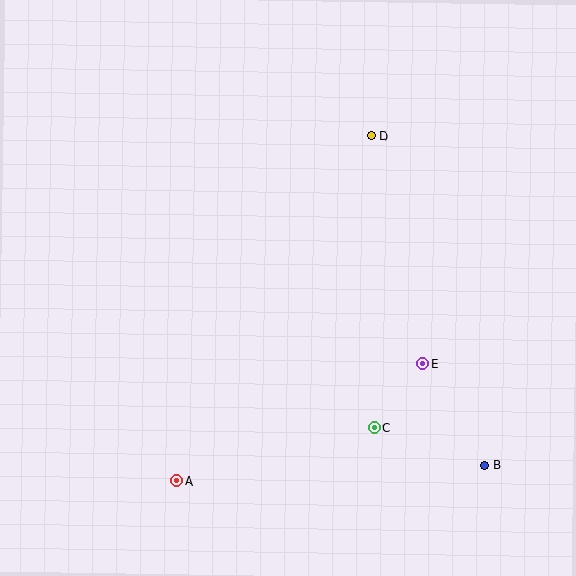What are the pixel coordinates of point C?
Point C is at (374, 428).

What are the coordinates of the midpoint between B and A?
The midpoint between B and A is at (331, 473).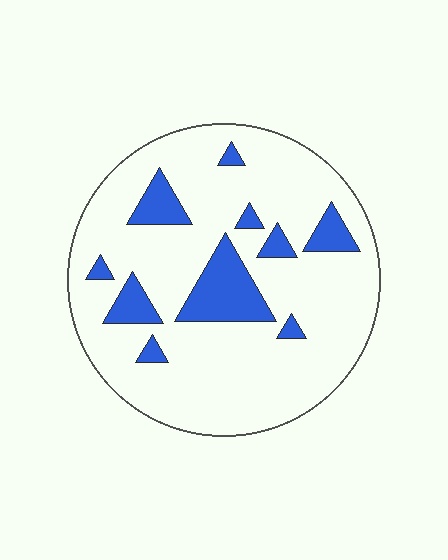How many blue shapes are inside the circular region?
10.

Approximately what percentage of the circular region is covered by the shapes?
Approximately 15%.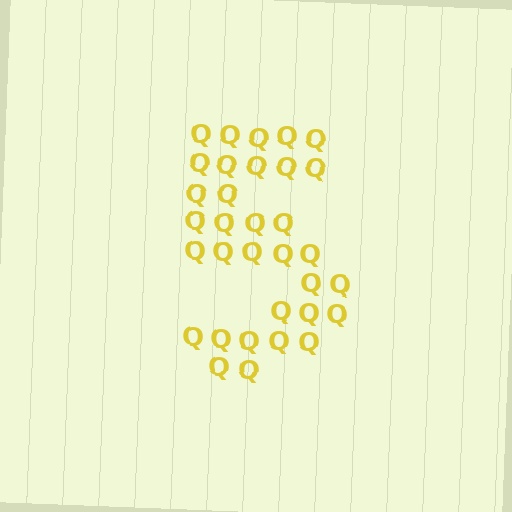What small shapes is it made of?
It is made of small letter Q's.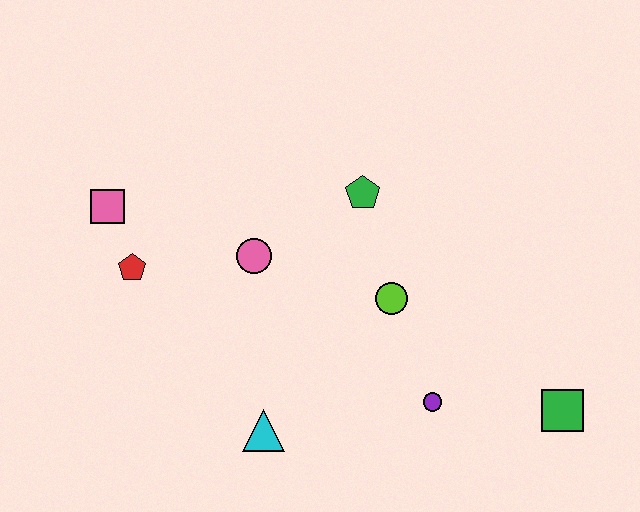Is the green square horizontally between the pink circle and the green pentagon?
No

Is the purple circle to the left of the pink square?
No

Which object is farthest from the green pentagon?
The green square is farthest from the green pentagon.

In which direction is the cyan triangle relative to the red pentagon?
The cyan triangle is below the red pentagon.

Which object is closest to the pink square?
The red pentagon is closest to the pink square.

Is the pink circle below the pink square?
Yes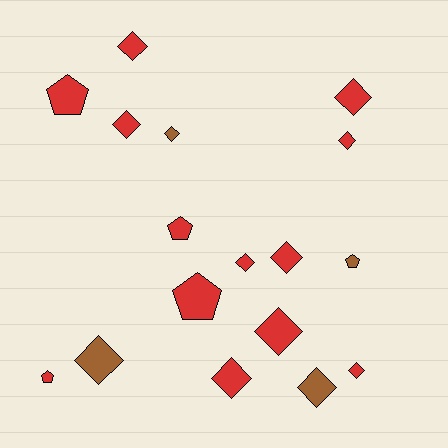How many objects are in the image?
There are 17 objects.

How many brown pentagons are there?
There is 1 brown pentagon.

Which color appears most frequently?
Red, with 13 objects.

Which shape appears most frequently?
Diamond, with 12 objects.